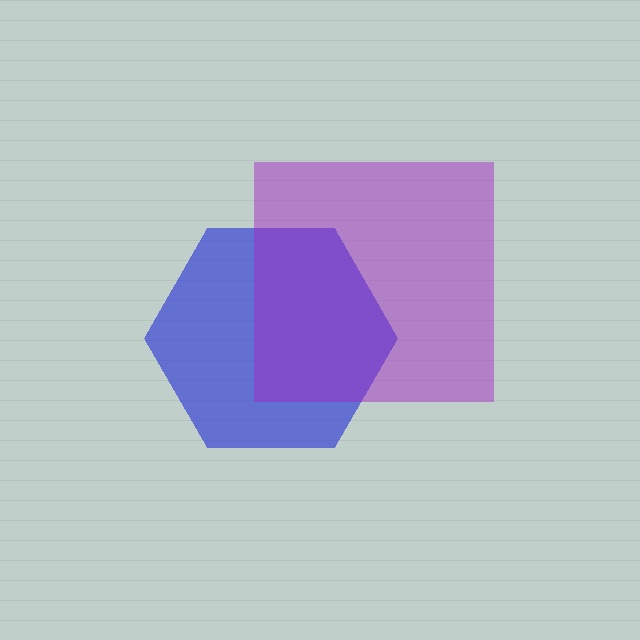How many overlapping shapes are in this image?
There are 2 overlapping shapes in the image.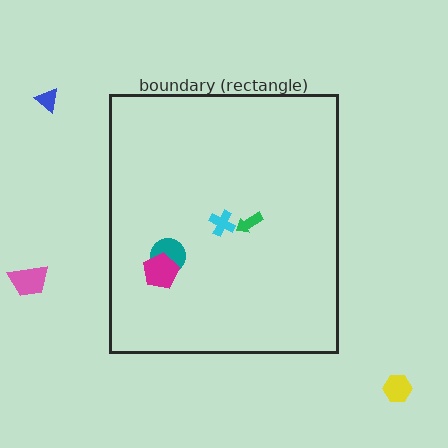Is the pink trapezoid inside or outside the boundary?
Outside.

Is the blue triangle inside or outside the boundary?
Outside.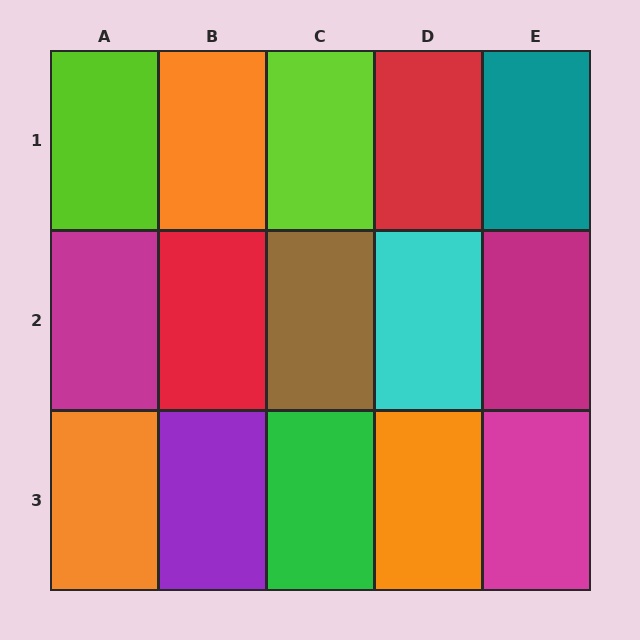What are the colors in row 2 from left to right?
Magenta, red, brown, cyan, magenta.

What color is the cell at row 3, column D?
Orange.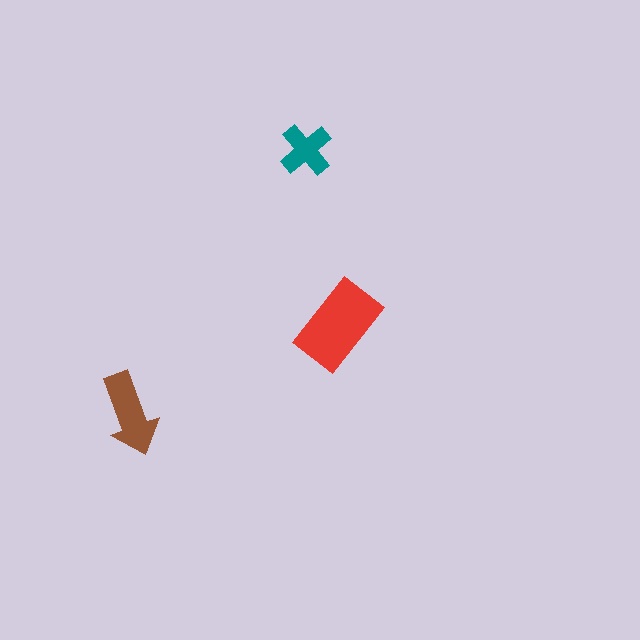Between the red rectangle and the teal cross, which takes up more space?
The red rectangle.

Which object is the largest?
The red rectangle.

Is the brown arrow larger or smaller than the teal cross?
Larger.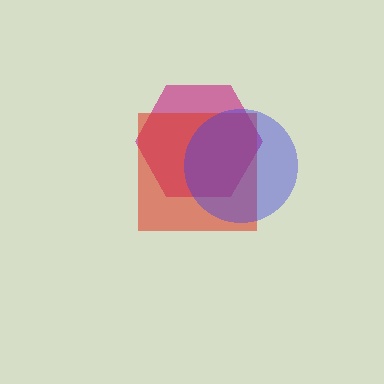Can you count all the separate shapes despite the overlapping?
Yes, there are 3 separate shapes.